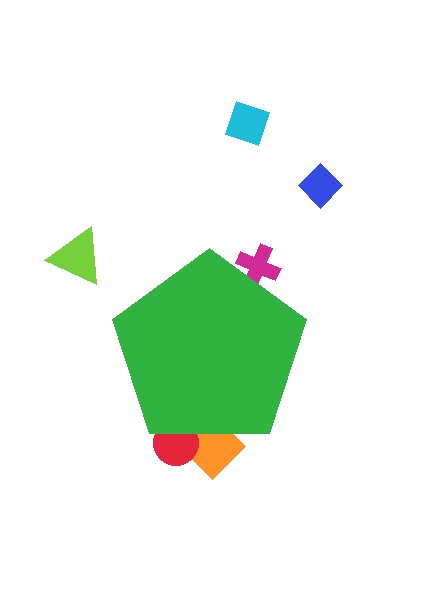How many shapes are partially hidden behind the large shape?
3 shapes are partially hidden.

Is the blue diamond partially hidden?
No, the blue diamond is fully visible.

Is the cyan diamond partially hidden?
No, the cyan diamond is fully visible.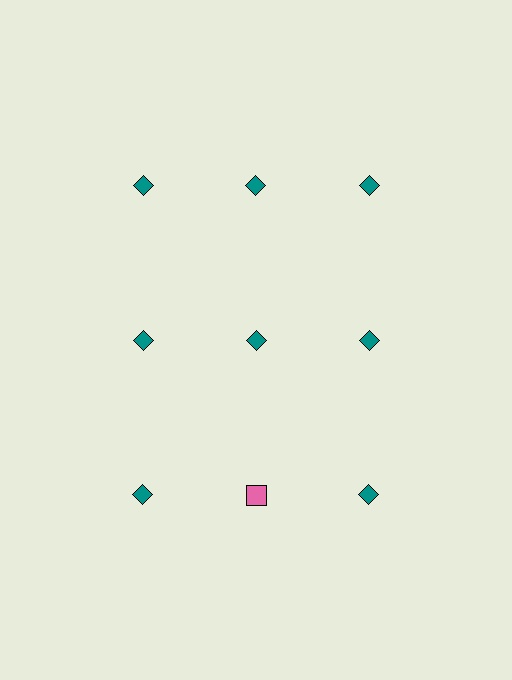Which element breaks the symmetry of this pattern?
The pink square in the third row, second from left column breaks the symmetry. All other shapes are teal diamonds.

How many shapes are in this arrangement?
There are 9 shapes arranged in a grid pattern.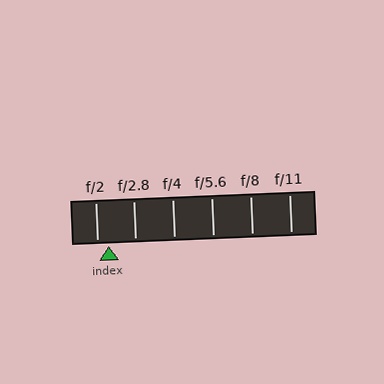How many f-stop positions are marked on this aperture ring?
There are 6 f-stop positions marked.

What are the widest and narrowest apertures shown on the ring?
The widest aperture shown is f/2 and the narrowest is f/11.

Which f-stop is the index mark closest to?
The index mark is closest to f/2.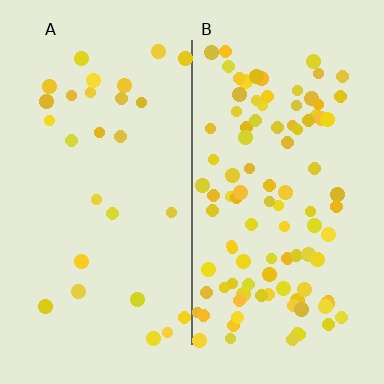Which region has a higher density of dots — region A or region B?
B (the right).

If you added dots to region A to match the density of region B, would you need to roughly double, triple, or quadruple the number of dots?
Approximately quadruple.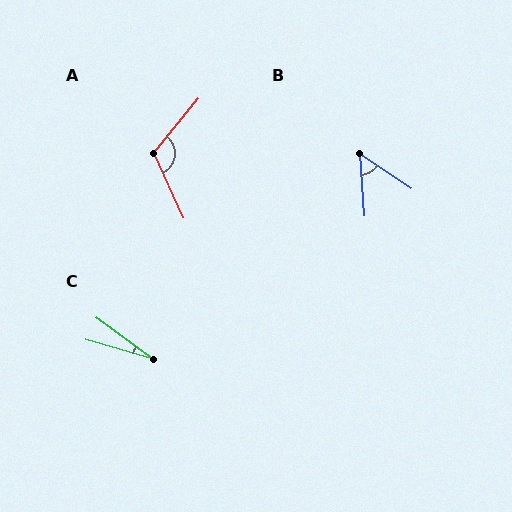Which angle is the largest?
A, at approximately 116 degrees.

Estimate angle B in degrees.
Approximately 52 degrees.